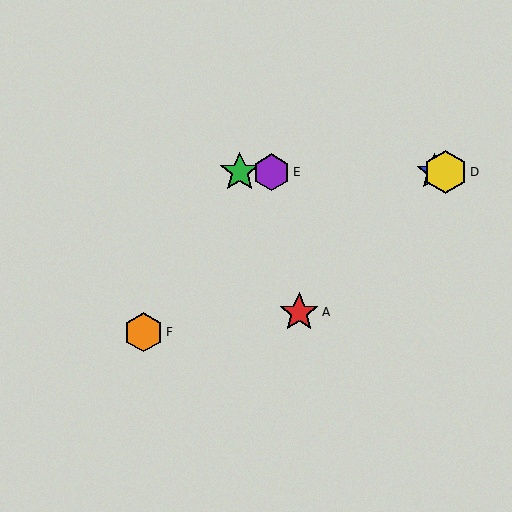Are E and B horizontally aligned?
Yes, both are at y≈172.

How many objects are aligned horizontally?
4 objects (B, C, D, E) are aligned horizontally.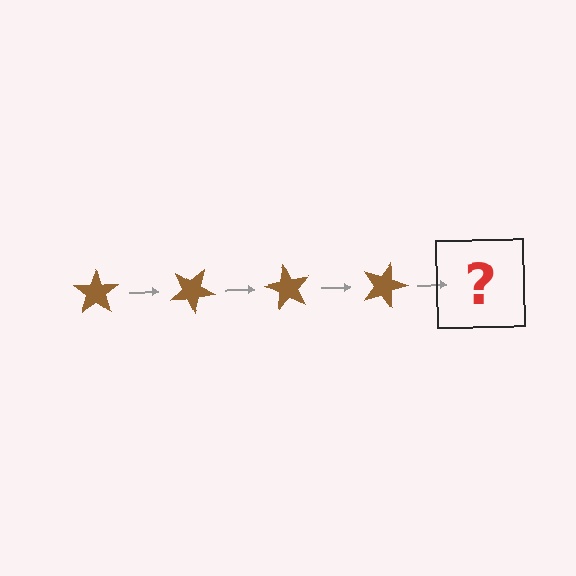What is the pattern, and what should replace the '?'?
The pattern is that the star rotates 30 degrees each step. The '?' should be a brown star rotated 120 degrees.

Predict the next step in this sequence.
The next step is a brown star rotated 120 degrees.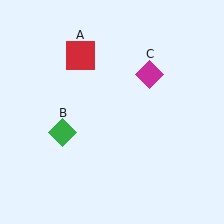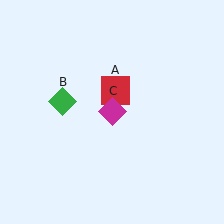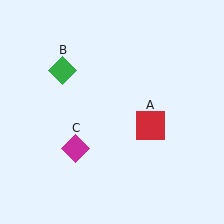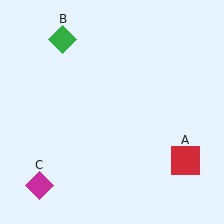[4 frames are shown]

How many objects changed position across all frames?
3 objects changed position: red square (object A), green diamond (object B), magenta diamond (object C).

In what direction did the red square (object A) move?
The red square (object A) moved down and to the right.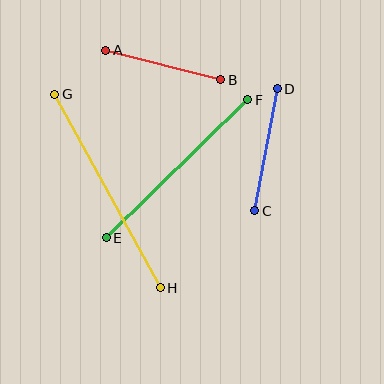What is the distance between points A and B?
The distance is approximately 119 pixels.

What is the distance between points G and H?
The distance is approximately 220 pixels.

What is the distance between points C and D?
The distance is approximately 124 pixels.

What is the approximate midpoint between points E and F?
The midpoint is at approximately (177, 169) pixels.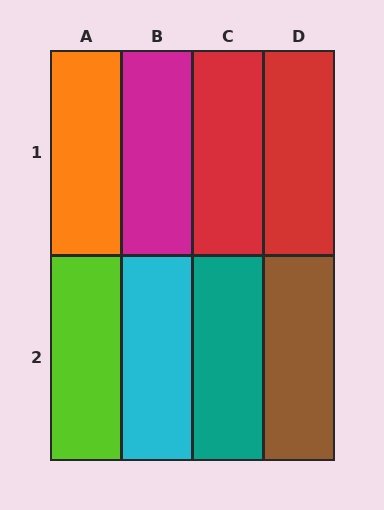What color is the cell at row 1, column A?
Orange.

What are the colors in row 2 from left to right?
Lime, cyan, teal, brown.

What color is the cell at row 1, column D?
Red.